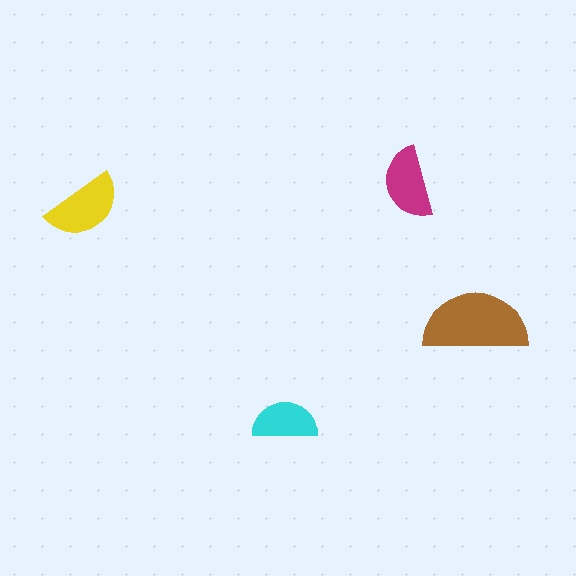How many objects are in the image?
There are 4 objects in the image.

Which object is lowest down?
The cyan semicircle is bottommost.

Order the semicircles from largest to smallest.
the brown one, the yellow one, the magenta one, the cyan one.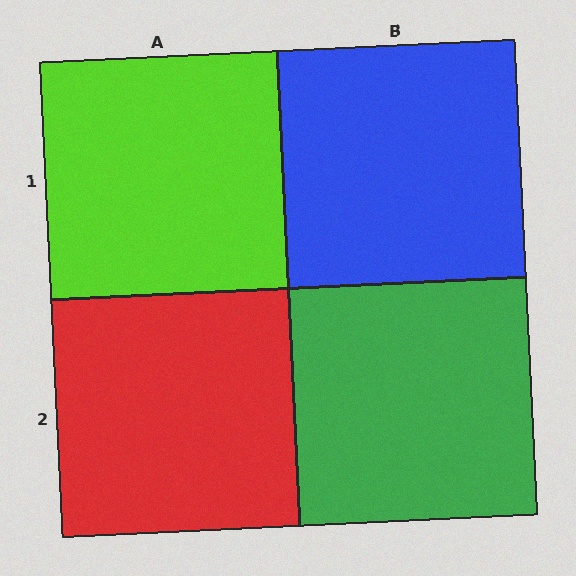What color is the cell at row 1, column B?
Blue.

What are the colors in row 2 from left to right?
Red, green.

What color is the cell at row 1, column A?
Lime.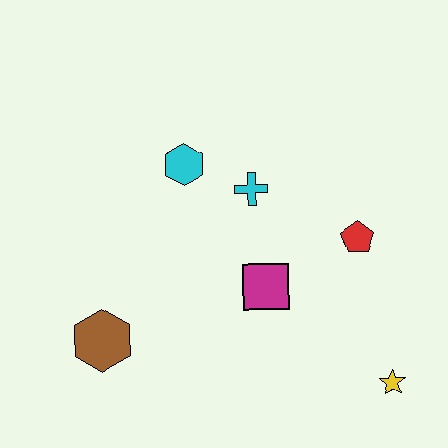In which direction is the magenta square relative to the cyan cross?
The magenta square is below the cyan cross.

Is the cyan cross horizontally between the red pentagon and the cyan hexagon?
Yes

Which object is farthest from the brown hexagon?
The yellow star is farthest from the brown hexagon.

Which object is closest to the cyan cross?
The cyan hexagon is closest to the cyan cross.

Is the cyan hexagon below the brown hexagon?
No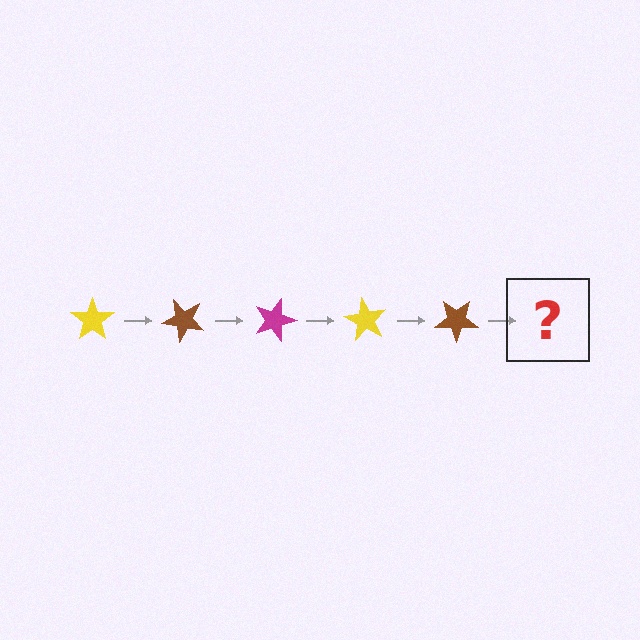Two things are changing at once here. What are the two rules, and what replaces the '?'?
The two rules are that it rotates 45 degrees each step and the color cycles through yellow, brown, and magenta. The '?' should be a magenta star, rotated 225 degrees from the start.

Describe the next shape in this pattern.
It should be a magenta star, rotated 225 degrees from the start.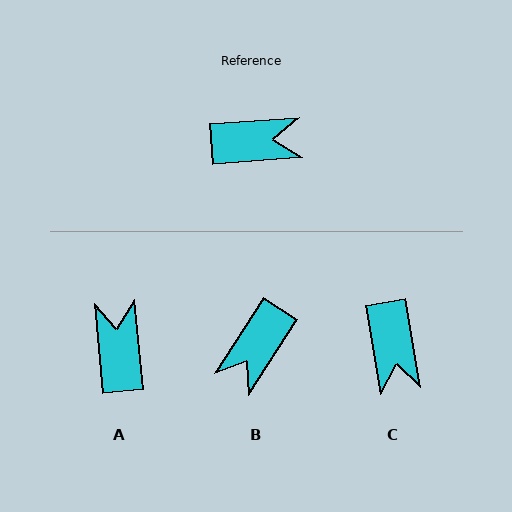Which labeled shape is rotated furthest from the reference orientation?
B, about 127 degrees away.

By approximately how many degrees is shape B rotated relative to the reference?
Approximately 127 degrees clockwise.